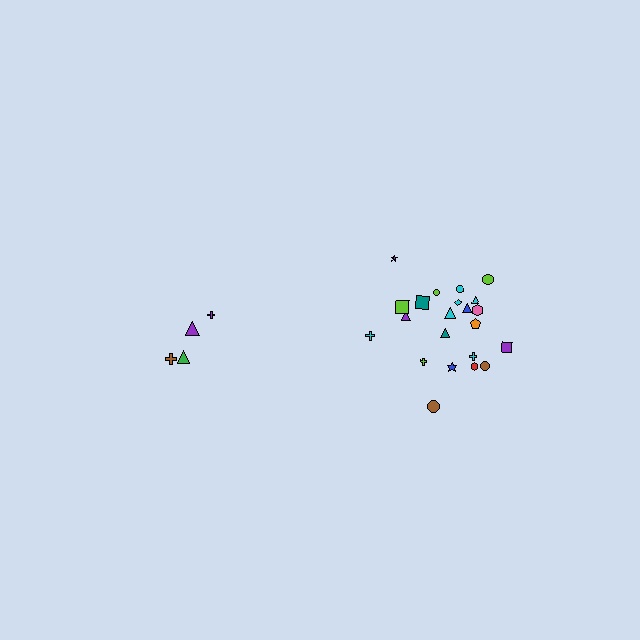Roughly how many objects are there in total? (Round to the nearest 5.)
Roughly 25 objects in total.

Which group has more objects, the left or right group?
The right group.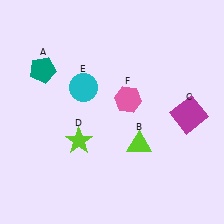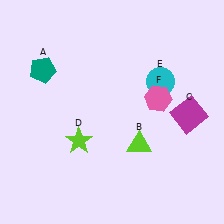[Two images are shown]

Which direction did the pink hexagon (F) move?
The pink hexagon (F) moved right.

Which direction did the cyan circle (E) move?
The cyan circle (E) moved right.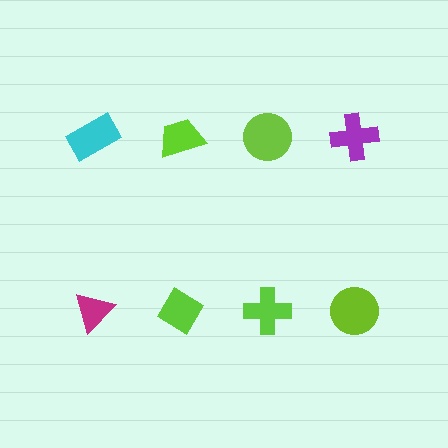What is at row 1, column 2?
A lime trapezoid.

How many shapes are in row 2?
4 shapes.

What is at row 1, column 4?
A purple cross.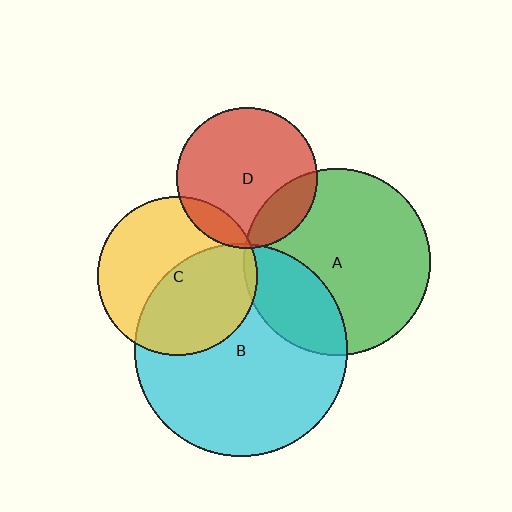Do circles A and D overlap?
Yes.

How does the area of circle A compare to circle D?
Approximately 1.7 times.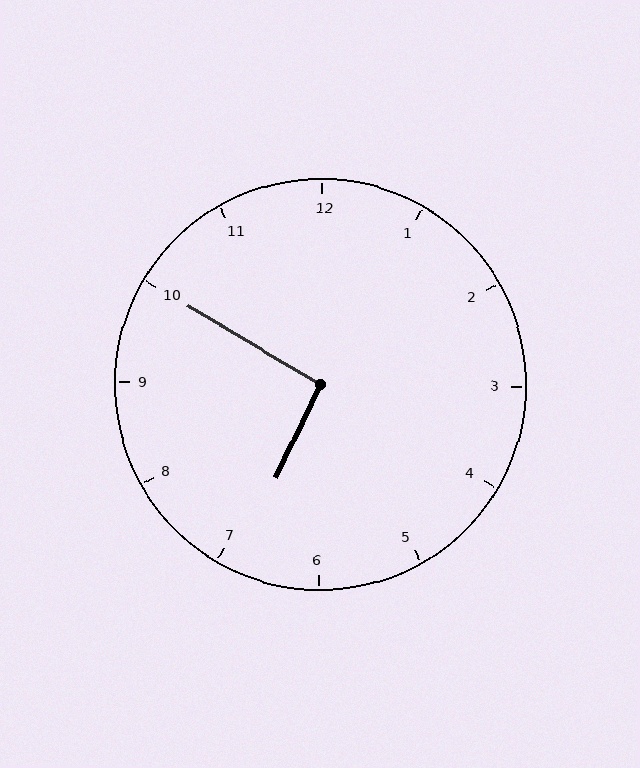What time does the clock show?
6:50.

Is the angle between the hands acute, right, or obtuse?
It is right.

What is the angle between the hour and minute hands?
Approximately 95 degrees.